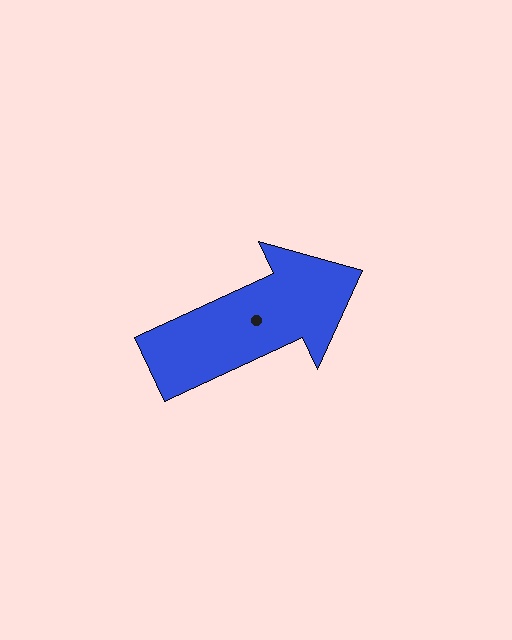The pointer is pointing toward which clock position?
Roughly 2 o'clock.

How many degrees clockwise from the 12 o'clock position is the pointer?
Approximately 65 degrees.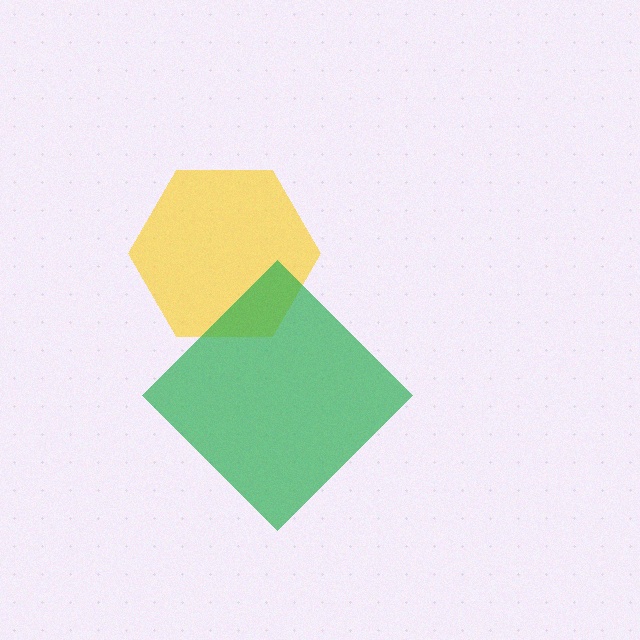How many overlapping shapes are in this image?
There are 2 overlapping shapes in the image.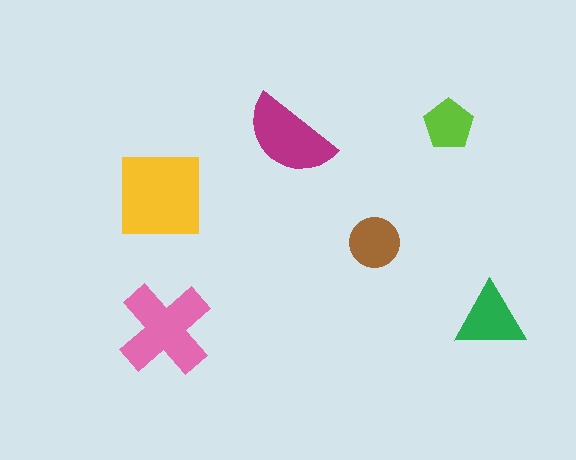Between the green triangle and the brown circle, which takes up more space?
The green triangle.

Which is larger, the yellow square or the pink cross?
The yellow square.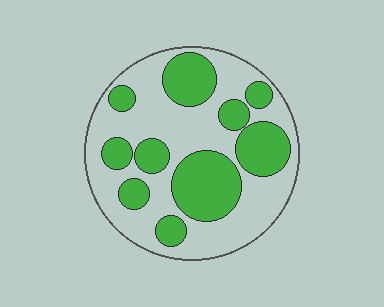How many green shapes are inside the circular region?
10.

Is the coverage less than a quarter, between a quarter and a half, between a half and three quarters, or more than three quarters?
Between a quarter and a half.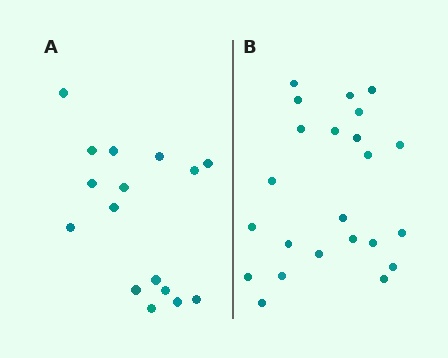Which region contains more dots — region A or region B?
Region B (the right region) has more dots.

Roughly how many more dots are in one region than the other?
Region B has roughly 8 or so more dots than region A.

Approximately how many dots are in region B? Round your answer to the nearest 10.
About 20 dots. (The exact count is 23, which rounds to 20.)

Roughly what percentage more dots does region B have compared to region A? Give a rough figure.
About 45% more.